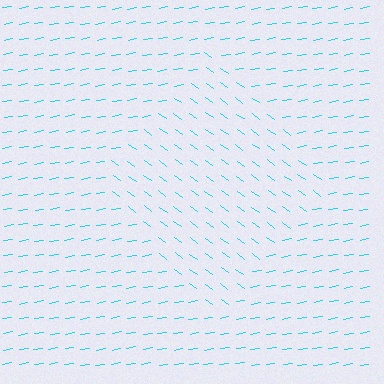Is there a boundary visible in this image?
Yes, there is a texture boundary formed by a change in line orientation.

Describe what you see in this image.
The image is filled with small cyan line segments. A diamond region in the image has lines oriented differently from the surrounding lines, creating a visible texture boundary.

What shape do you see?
I see a diamond.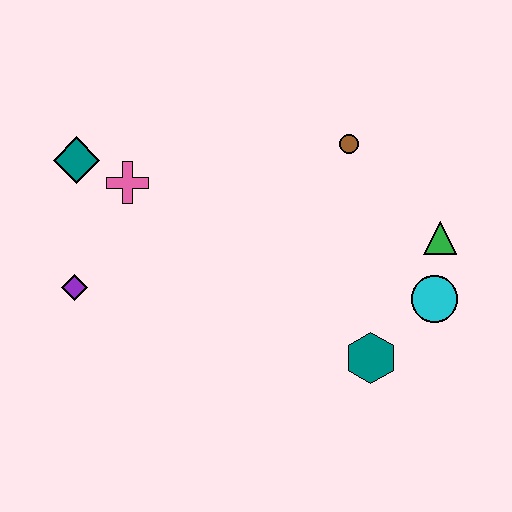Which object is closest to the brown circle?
The green triangle is closest to the brown circle.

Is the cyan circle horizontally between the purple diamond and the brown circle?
No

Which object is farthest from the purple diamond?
The green triangle is farthest from the purple diamond.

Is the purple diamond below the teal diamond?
Yes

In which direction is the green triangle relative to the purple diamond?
The green triangle is to the right of the purple diamond.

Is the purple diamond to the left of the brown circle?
Yes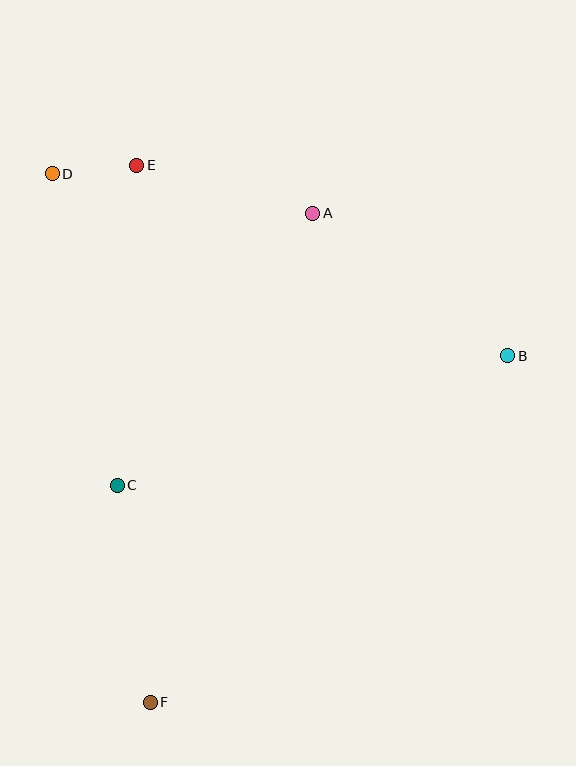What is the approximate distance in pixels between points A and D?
The distance between A and D is approximately 263 pixels.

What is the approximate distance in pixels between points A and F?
The distance between A and F is approximately 515 pixels.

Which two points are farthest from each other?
Points D and F are farthest from each other.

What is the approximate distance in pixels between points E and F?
The distance between E and F is approximately 537 pixels.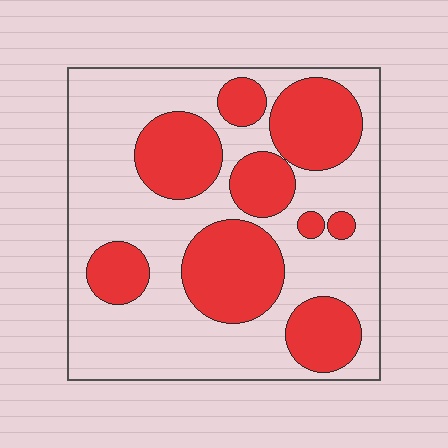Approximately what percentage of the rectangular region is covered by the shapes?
Approximately 35%.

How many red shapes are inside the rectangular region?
9.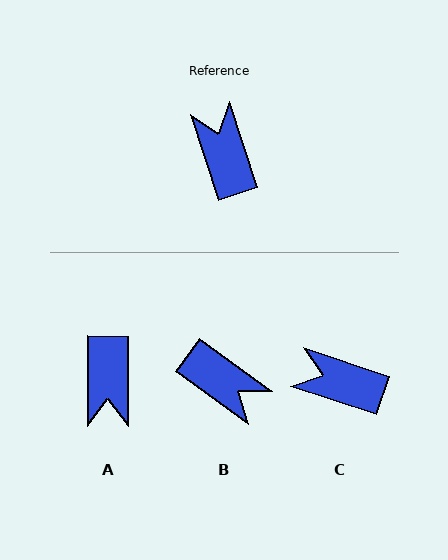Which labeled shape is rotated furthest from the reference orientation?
A, about 161 degrees away.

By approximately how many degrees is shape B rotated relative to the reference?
Approximately 144 degrees clockwise.